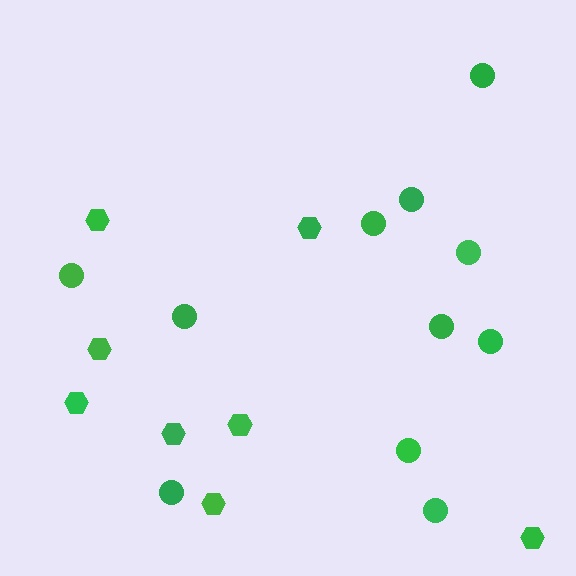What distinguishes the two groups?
There are 2 groups: one group of hexagons (8) and one group of circles (11).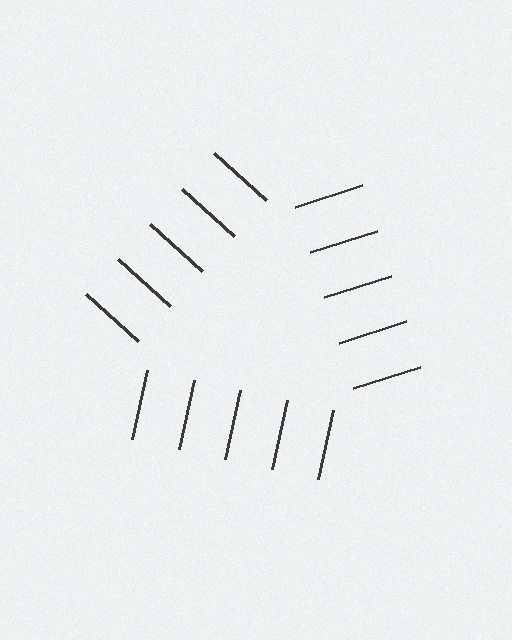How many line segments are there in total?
15 — 5 along each of the 3 edges.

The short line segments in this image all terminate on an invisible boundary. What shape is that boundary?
An illusory triangle — the line segments terminate on its edges but no continuous stroke is drawn.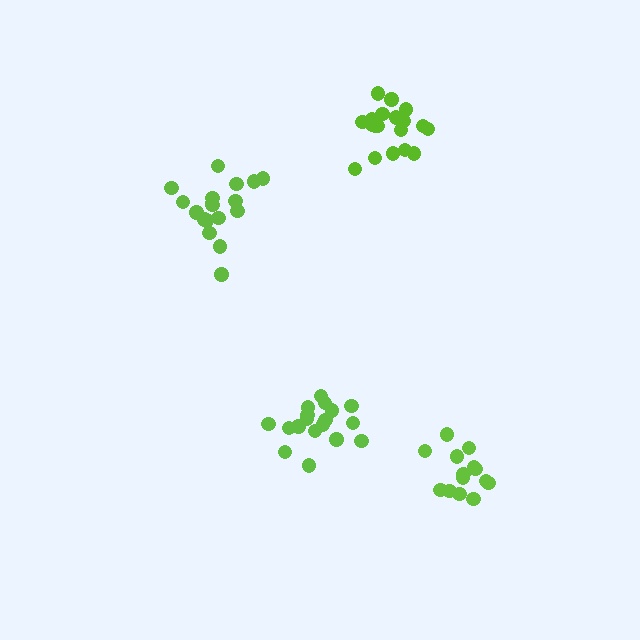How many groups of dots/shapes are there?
There are 4 groups.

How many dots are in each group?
Group 1: 19 dots, Group 2: 18 dots, Group 3: 14 dots, Group 4: 18 dots (69 total).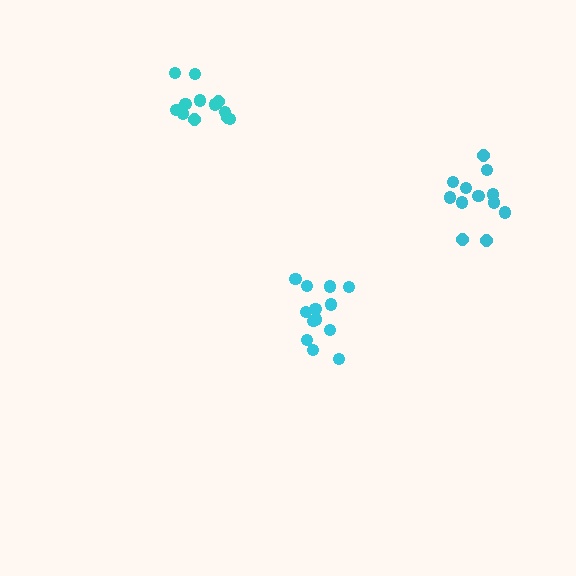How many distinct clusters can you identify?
There are 3 distinct clusters.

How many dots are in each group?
Group 1: 13 dots, Group 2: 12 dots, Group 3: 12 dots (37 total).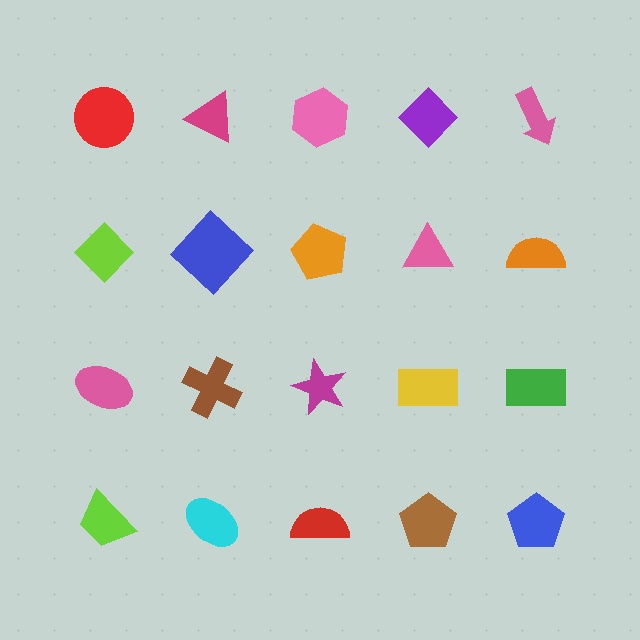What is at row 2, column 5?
An orange semicircle.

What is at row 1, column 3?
A pink hexagon.